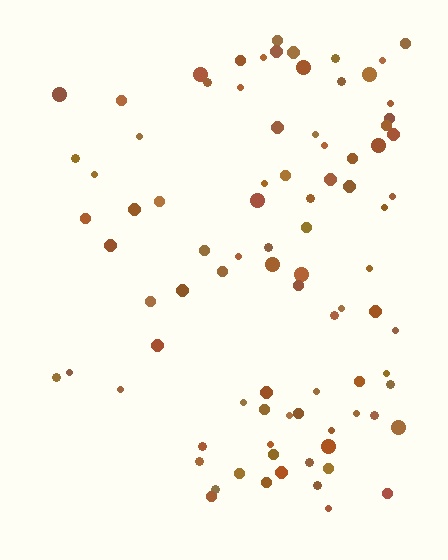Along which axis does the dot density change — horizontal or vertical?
Horizontal.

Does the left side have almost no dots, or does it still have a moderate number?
Still a moderate number, just noticeably fewer than the right.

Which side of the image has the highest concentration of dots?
The right.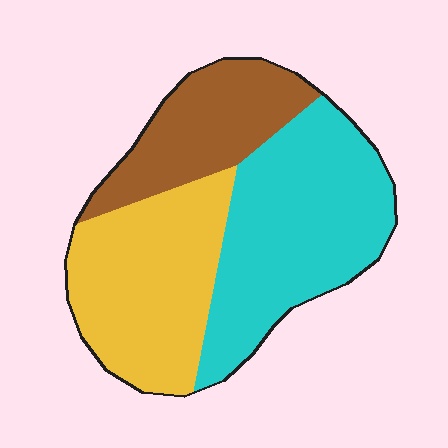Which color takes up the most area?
Cyan, at roughly 40%.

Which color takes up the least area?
Brown, at roughly 25%.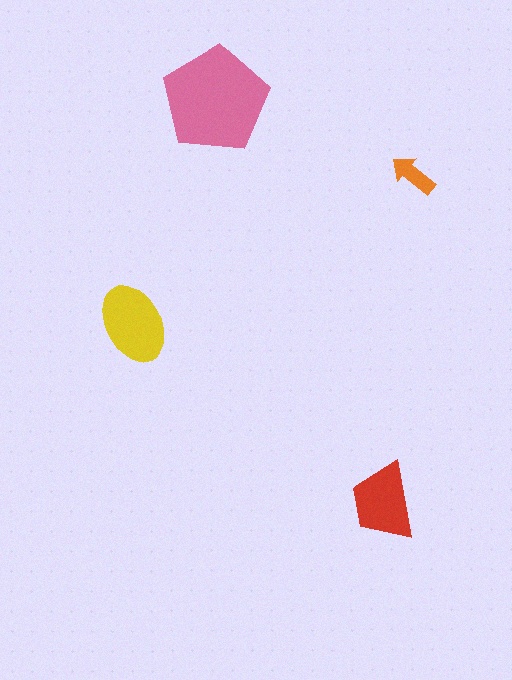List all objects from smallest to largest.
The orange arrow, the red trapezoid, the yellow ellipse, the pink pentagon.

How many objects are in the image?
There are 4 objects in the image.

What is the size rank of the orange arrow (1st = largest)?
4th.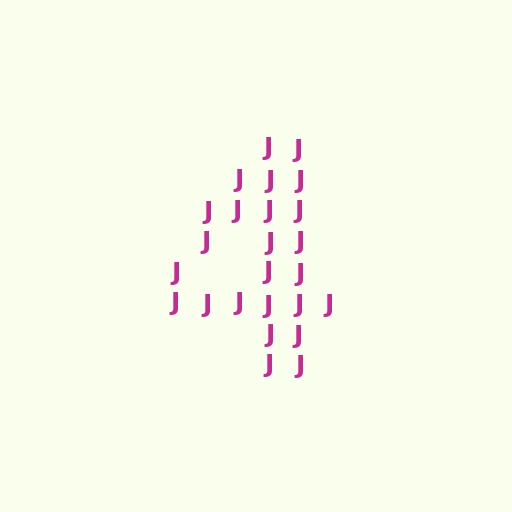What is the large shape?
The large shape is the digit 4.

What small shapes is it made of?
It is made of small letter J's.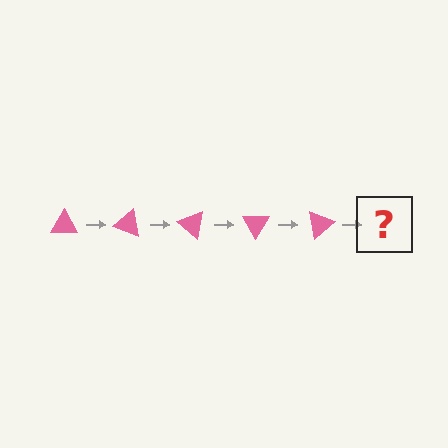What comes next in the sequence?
The next element should be a pink triangle rotated 100 degrees.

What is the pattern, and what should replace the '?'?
The pattern is that the triangle rotates 20 degrees each step. The '?' should be a pink triangle rotated 100 degrees.